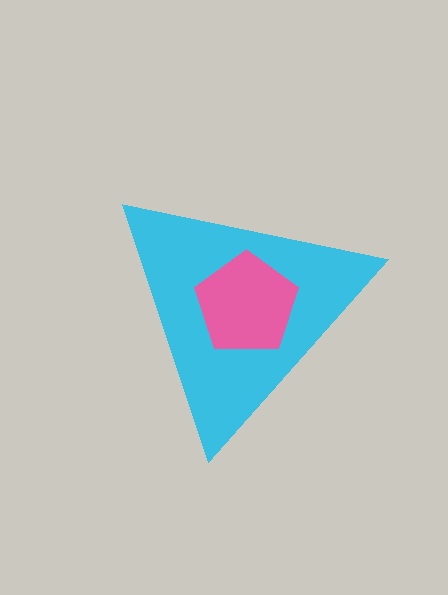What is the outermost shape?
The cyan triangle.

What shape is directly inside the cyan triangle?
The pink pentagon.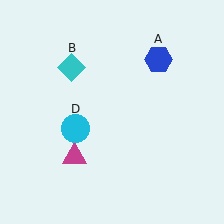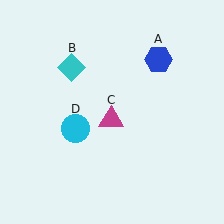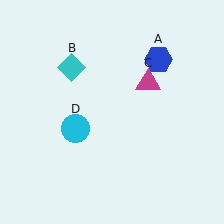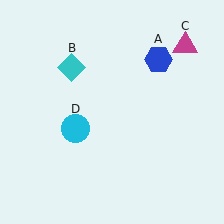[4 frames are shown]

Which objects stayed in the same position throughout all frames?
Blue hexagon (object A) and cyan diamond (object B) and cyan circle (object D) remained stationary.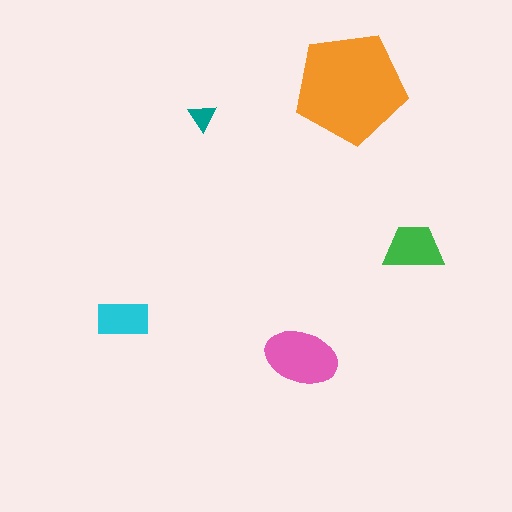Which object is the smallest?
The teal triangle.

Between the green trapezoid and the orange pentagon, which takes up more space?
The orange pentagon.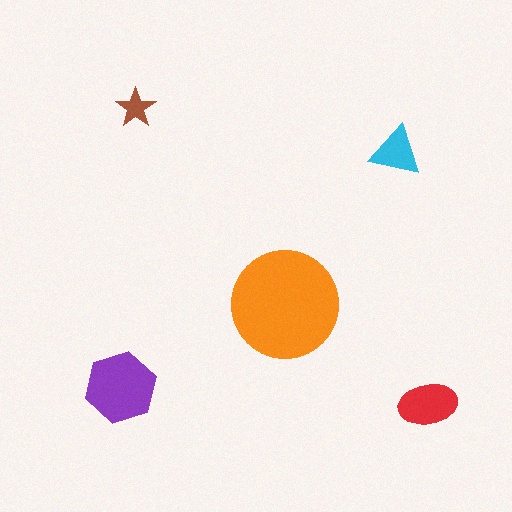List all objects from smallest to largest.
The brown star, the cyan triangle, the red ellipse, the purple hexagon, the orange circle.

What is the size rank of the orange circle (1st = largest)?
1st.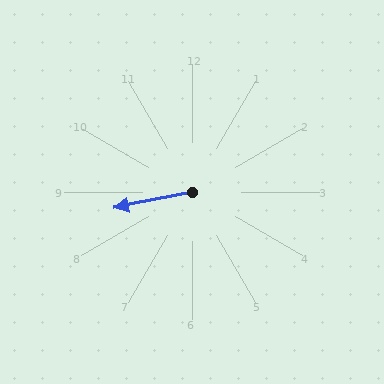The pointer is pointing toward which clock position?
Roughly 9 o'clock.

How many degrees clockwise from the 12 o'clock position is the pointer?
Approximately 258 degrees.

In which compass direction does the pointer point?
West.